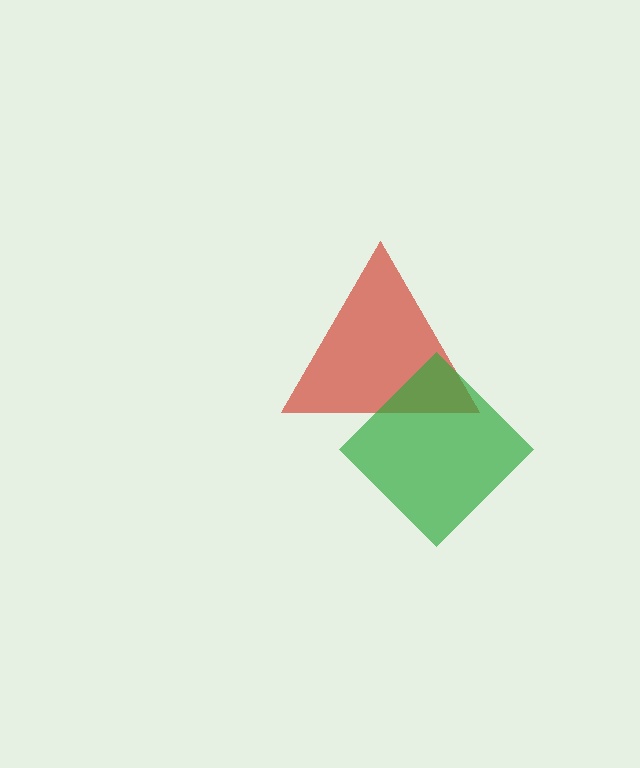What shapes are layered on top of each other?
The layered shapes are: a red triangle, a green diamond.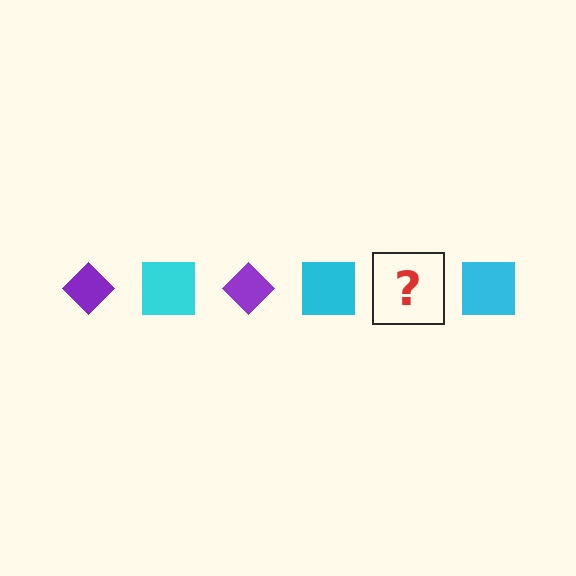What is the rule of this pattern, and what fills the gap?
The rule is that the pattern alternates between purple diamond and cyan square. The gap should be filled with a purple diamond.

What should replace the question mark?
The question mark should be replaced with a purple diamond.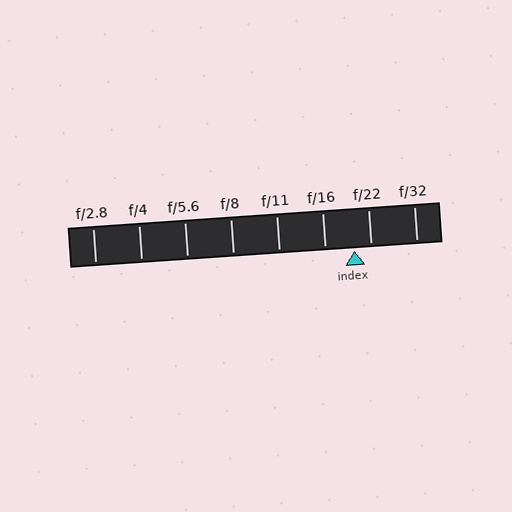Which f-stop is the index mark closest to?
The index mark is closest to f/22.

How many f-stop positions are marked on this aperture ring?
There are 8 f-stop positions marked.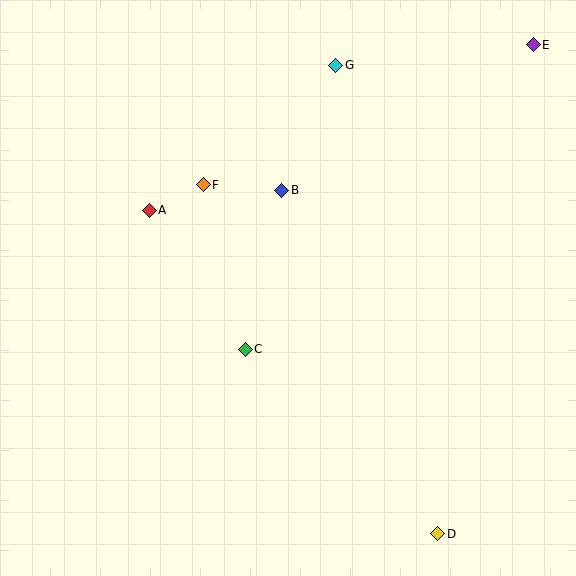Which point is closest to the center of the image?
Point C at (245, 349) is closest to the center.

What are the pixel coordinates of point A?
Point A is at (149, 210).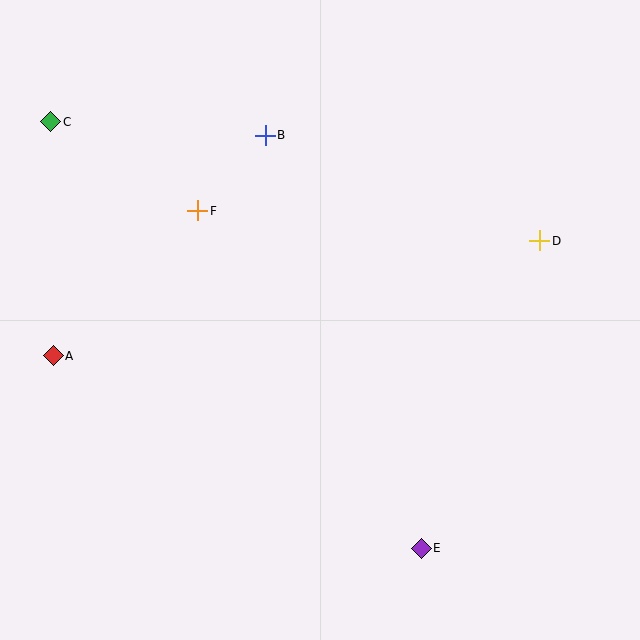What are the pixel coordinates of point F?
Point F is at (198, 211).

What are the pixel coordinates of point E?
Point E is at (421, 548).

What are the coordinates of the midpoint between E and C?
The midpoint between E and C is at (236, 335).